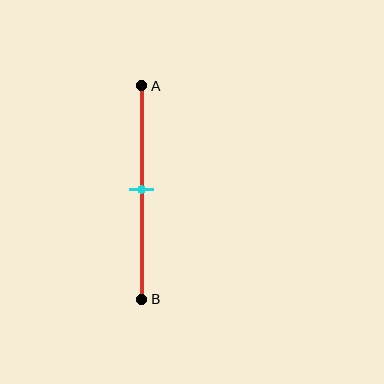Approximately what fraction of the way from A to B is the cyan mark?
The cyan mark is approximately 50% of the way from A to B.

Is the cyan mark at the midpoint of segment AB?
Yes, the mark is approximately at the midpoint.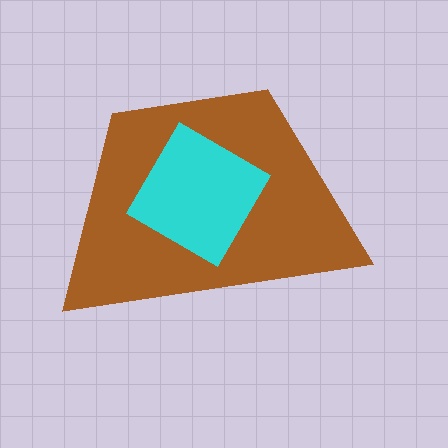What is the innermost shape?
The cyan diamond.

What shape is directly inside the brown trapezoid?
The cyan diamond.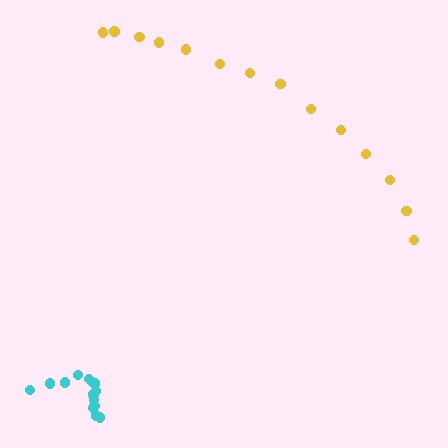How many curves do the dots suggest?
There are 2 distinct paths.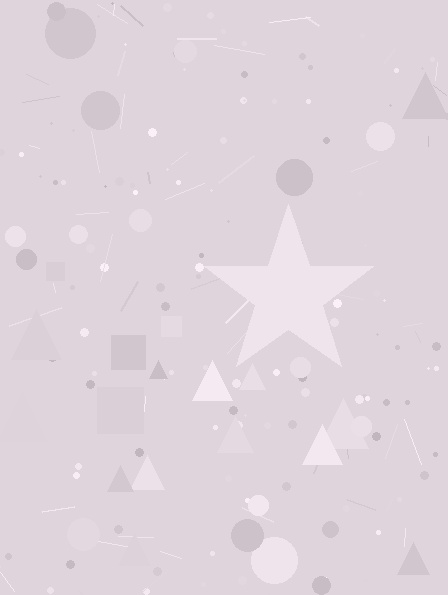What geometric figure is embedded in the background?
A star is embedded in the background.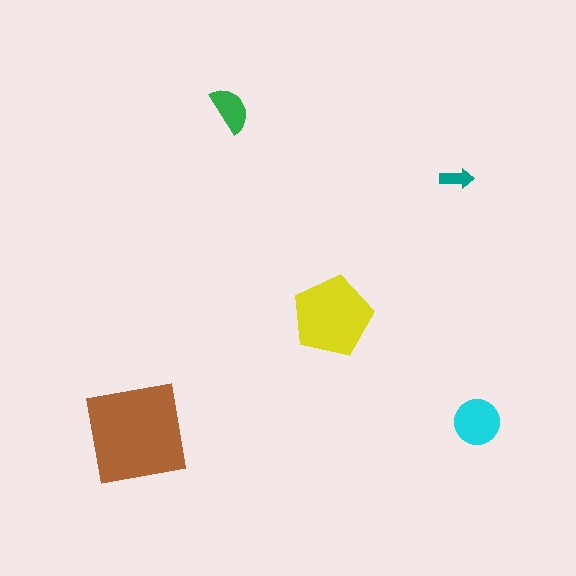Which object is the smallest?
The teal arrow.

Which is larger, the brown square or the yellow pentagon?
The brown square.